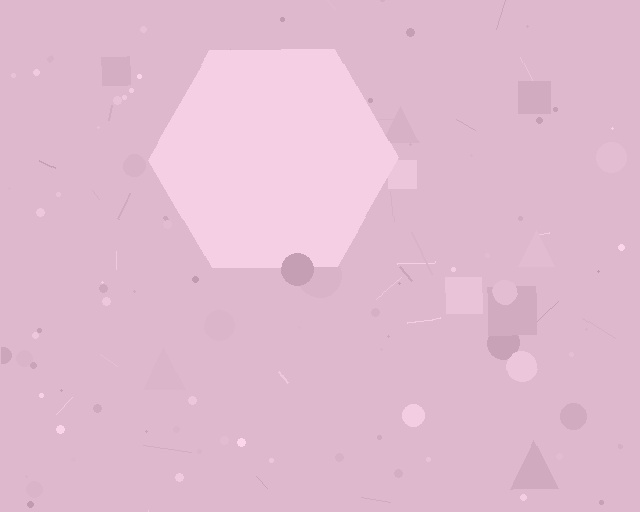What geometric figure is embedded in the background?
A hexagon is embedded in the background.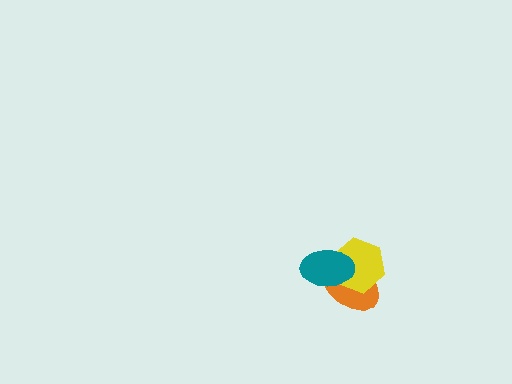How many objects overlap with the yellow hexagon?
2 objects overlap with the yellow hexagon.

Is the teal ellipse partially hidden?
No, no other shape covers it.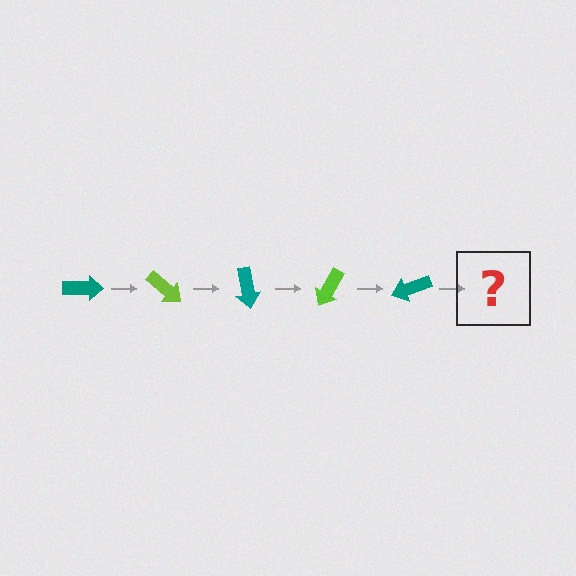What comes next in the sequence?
The next element should be a lime arrow, rotated 200 degrees from the start.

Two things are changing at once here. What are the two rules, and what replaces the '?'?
The two rules are that it rotates 40 degrees each step and the color cycles through teal and lime. The '?' should be a lime arrow, rotated 200 degrees from the start.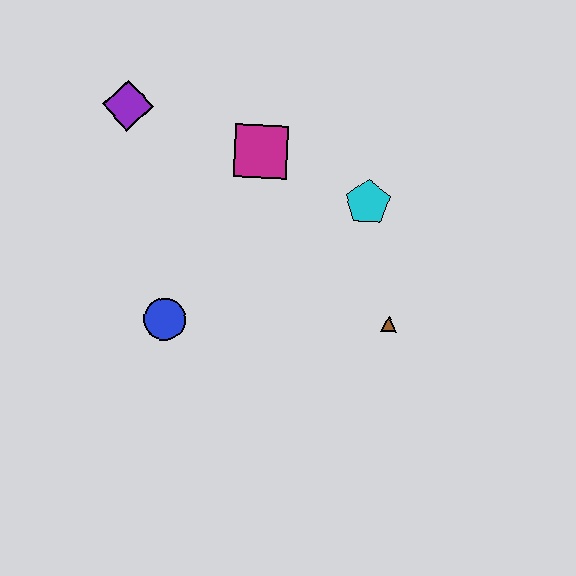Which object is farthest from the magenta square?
The brown triangle is farthest from the magenta square.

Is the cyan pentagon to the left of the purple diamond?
No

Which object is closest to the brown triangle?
The cyan pentagon is closest to the brown triangle.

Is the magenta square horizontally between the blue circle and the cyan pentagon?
Yes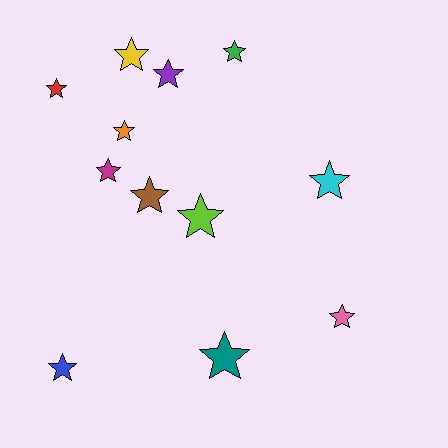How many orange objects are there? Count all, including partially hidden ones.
There is 1 orange object.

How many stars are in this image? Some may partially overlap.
There are 12 stars.